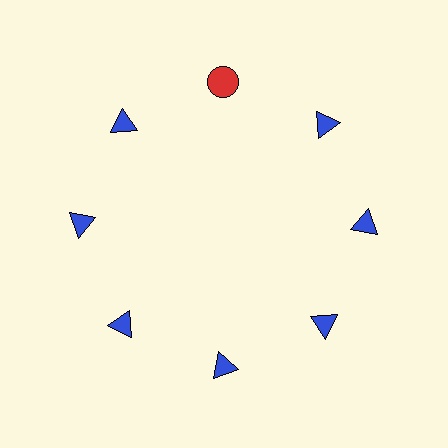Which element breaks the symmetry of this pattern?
The red circle at roughly the 12 o'clock position breaks the symmetry. All other shapes are blue triangles.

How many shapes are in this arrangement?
There are 8 shapes arranged in a ring pattern.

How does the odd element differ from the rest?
It differs in both color (red instead of blue) and shape (circle instead of triangle).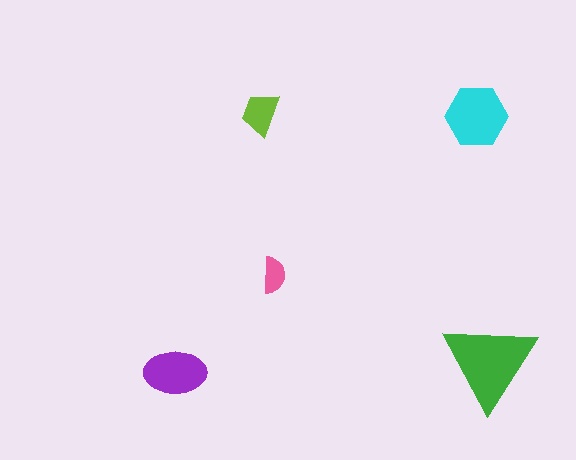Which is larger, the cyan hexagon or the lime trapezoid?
The cyan hexagon.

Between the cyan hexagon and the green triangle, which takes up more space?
The green triangle.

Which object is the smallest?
The pink semicircle.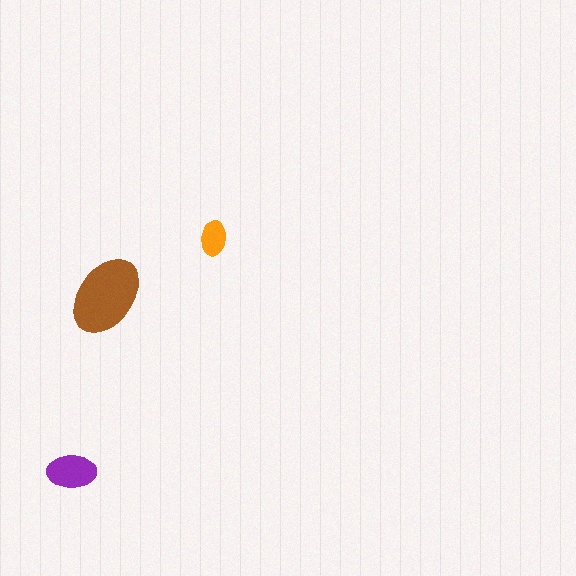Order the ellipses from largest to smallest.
the brown one, the purple one, the orange one.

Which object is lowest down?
The purple ellipse is bottommost.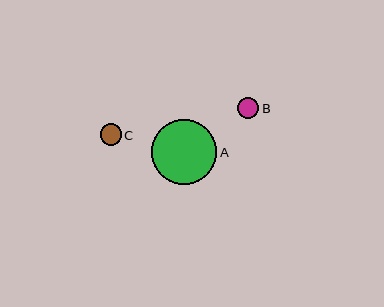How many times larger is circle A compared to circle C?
Circle A is approximately 3.1 times the size of circle C.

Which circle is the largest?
Circle A is the largest with a size of approximately 65 pixels.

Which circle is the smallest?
Circle C is the smallest with a size of approximately 21 pixels.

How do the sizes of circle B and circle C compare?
Circle B and circle C are approximately the same size.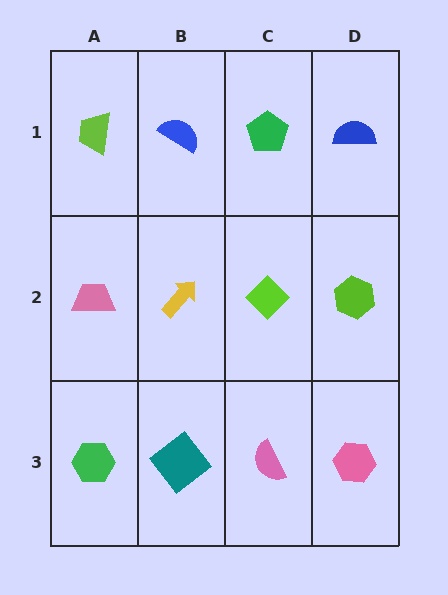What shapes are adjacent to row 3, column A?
A pink trapezoid (row 2, column A), a teal diamond (row 3, column B).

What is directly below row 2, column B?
A teal diamond.